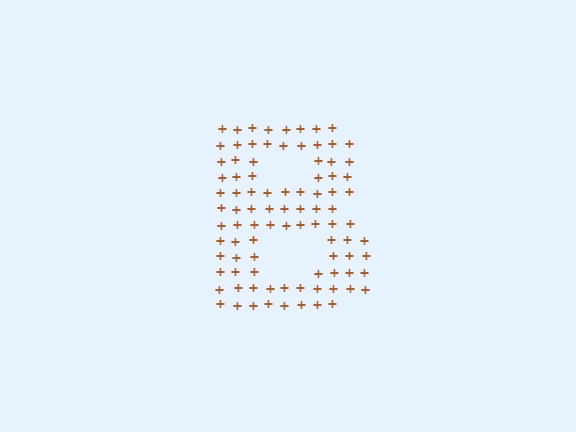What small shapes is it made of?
It is made of small plus signs.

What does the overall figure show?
The overall figure shows the letter B.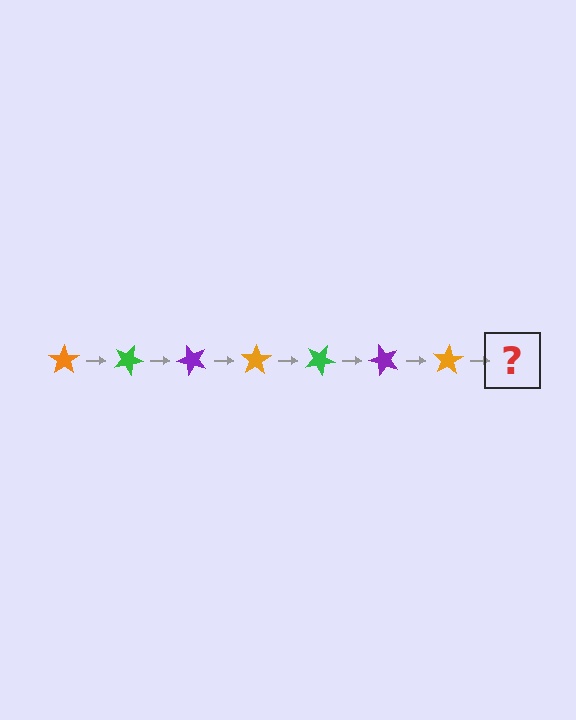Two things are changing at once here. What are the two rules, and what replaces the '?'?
The two rules are that it rotates 25 degrees each step and the color cycles through orange, green, and purple. The '?' should be a green star, rotated 175 degrees from the start.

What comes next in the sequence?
The next element should be a green star, rotated 175 degrees from the start.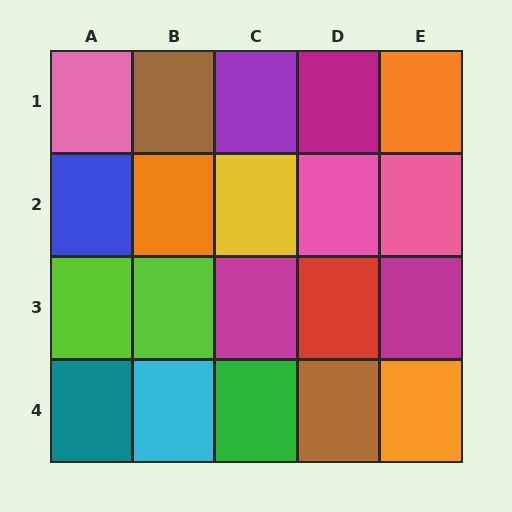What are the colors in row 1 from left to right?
Pink, brown, purple, magenta, orange.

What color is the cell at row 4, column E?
Orange.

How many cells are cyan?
1 cell is cyan.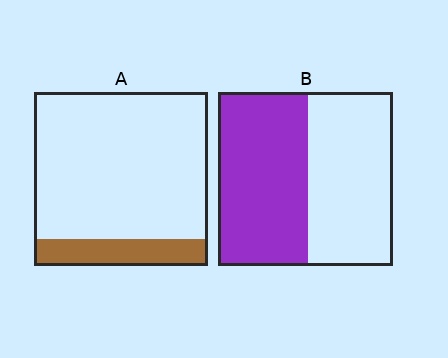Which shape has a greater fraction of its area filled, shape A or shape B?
Shape B.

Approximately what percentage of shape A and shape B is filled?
A is approximately 15% and B is approximately 50%.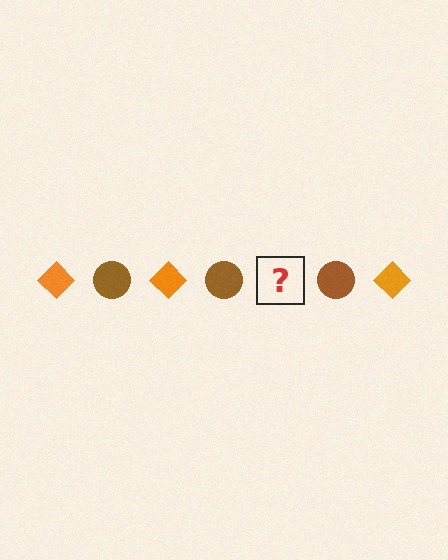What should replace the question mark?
The question mark should be replaced with an orange diamond.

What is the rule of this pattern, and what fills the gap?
The rule is that the pattern alternates between orange diamond and brown circle. The gap should be filled with an orange diamond.